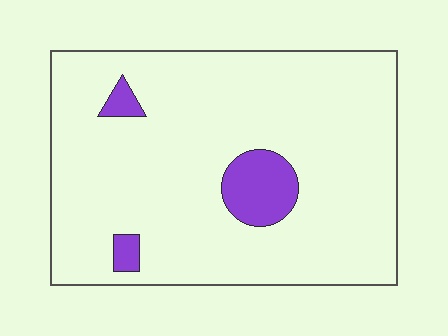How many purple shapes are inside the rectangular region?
3.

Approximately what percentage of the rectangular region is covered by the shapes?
Approximately 10%.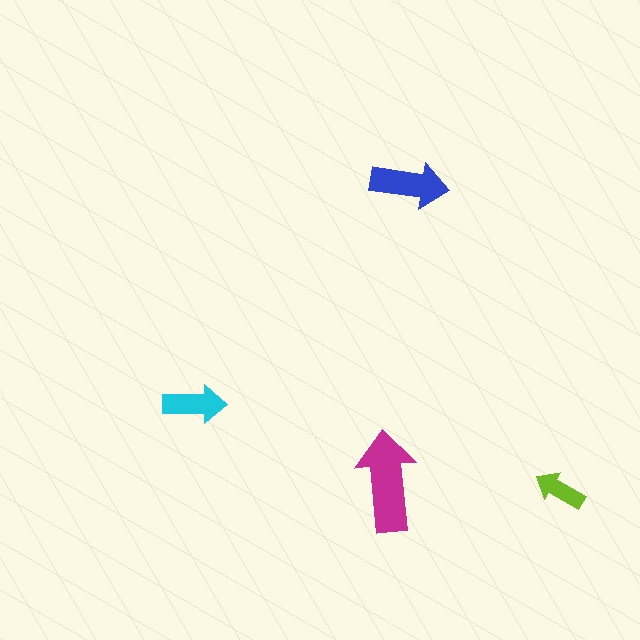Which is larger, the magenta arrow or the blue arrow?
The magenta one.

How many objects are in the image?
There are 4 objects in the image.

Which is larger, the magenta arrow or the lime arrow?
The magenta one.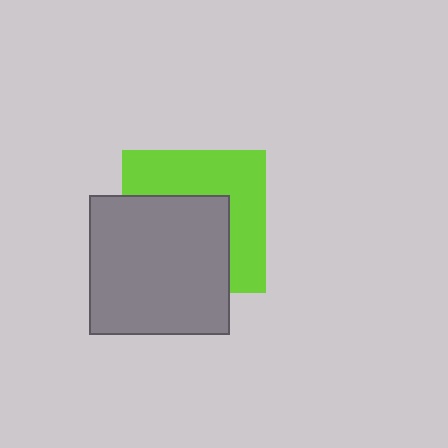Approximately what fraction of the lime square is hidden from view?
Roughly 51% of the lime square is hidden behind the gray square.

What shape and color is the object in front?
The object in front is a gray square.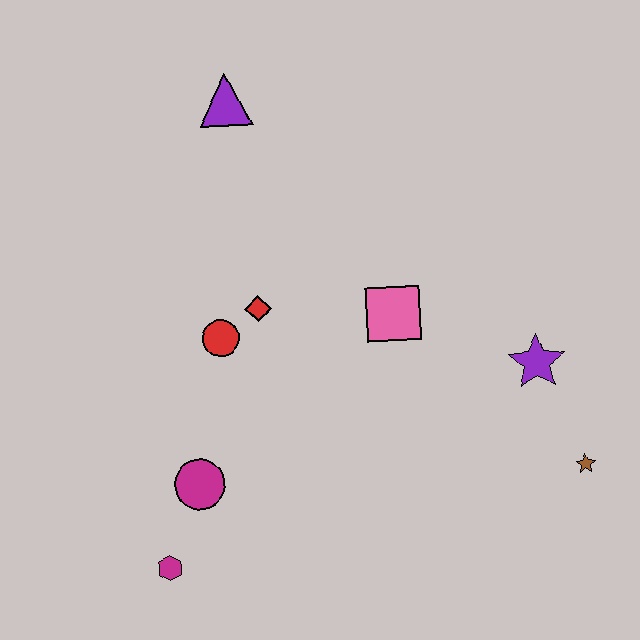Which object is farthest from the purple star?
The magenta hexagon is farthest from the purple star.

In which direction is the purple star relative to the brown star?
The purple star is above the brown star.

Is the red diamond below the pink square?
No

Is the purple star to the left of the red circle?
No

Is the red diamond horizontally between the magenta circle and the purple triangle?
No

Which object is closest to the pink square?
The red diamond is closest to the pink square.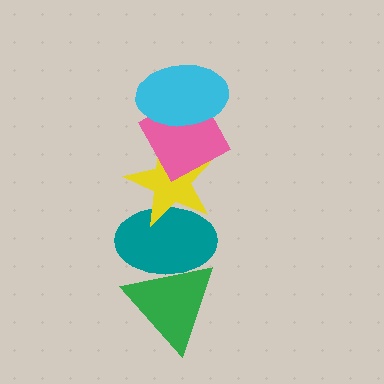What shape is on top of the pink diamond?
The cyan ellipse is on top of the pink diamond.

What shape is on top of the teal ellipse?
The yellow star is on top of the teal ellipse.